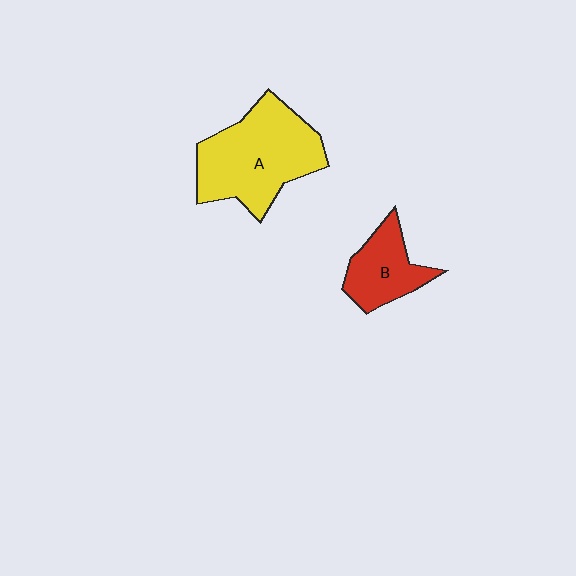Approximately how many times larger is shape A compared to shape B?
Approximately 2.0 times.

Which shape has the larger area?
Shape A (yellow).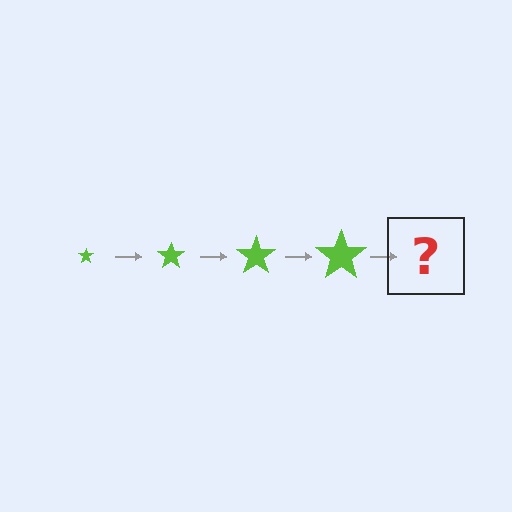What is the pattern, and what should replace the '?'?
The pattern is that the star gets progressively larger each step. The '?' should be a lime star, larger than the previous one.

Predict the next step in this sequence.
The next step is a lime star, larger than the previous one.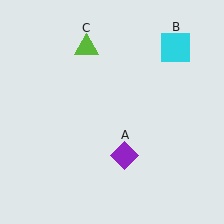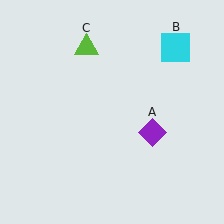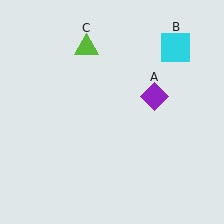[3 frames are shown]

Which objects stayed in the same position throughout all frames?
Cyan square (object B) and lime triangle (object C) remained stationary.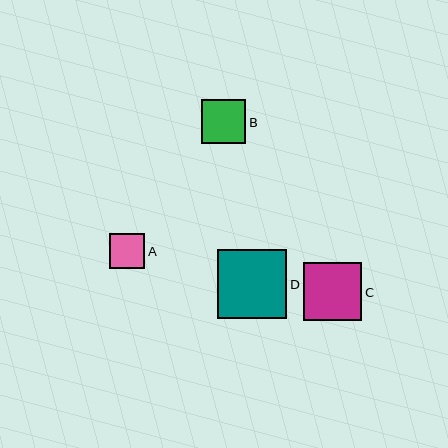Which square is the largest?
Square D is the largest with a size of approximately 69 pixels.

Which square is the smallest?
Square A is the smallest with a size of approximately 35 pixels.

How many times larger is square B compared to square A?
Square B is approximately 1.3 times the size of square A.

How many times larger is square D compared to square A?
Square D is approximately 2.0 times the size of square A.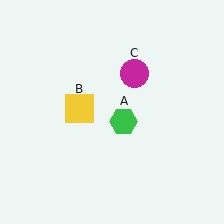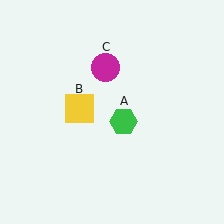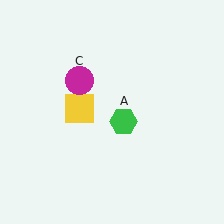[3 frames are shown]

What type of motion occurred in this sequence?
The magenta circle (object C) rotated counterclockwise around the center of the scene.